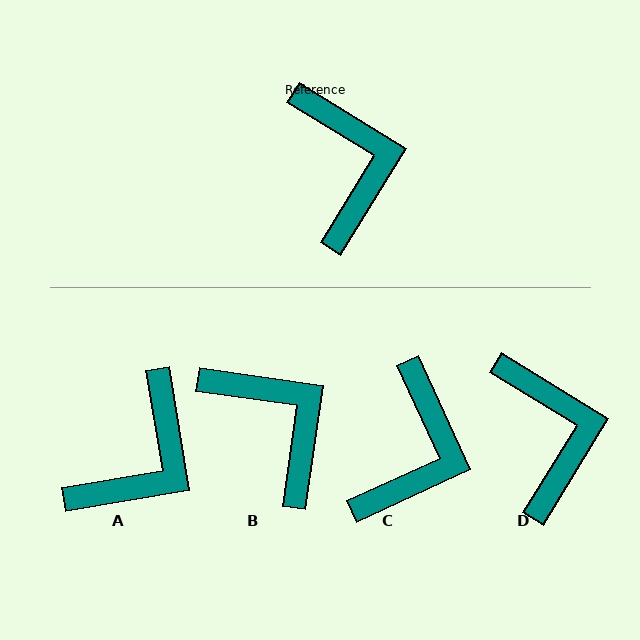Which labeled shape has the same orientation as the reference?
D.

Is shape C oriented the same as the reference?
No, it is off by about 34 degrees.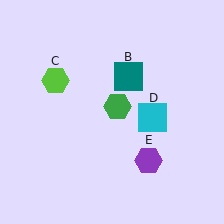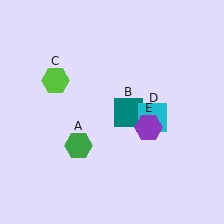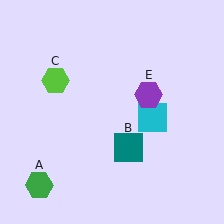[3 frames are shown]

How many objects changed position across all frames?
3 objects changed position: green hexagon (object A), teal square (object B), purple hexagon (object E).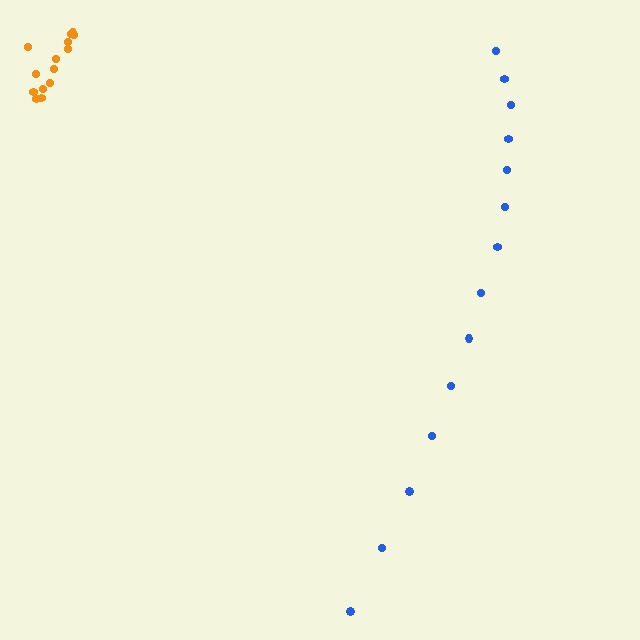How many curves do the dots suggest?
There are 2 distinct paths.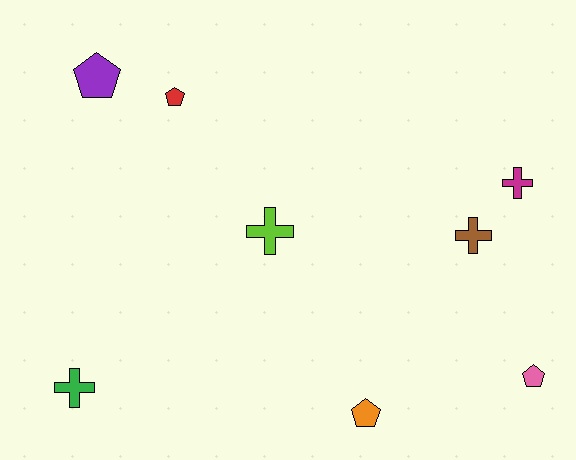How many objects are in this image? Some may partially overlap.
There are 8 objects.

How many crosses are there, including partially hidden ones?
There are 4 crosses.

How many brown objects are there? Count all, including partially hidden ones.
There is 1 brown object.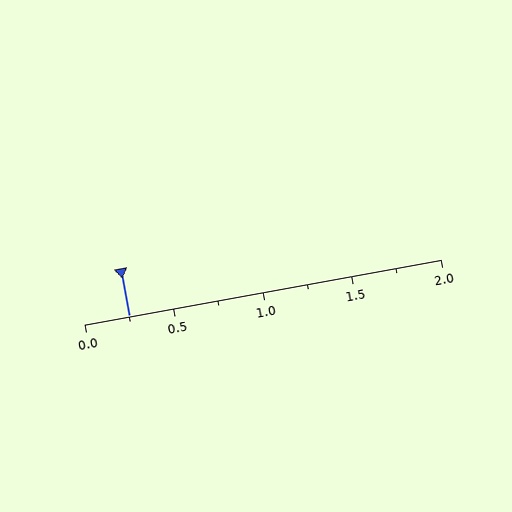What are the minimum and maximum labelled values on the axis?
The axis runs from 0.0 to 2.0.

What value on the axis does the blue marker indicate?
The marker indicates approximately 0.25.